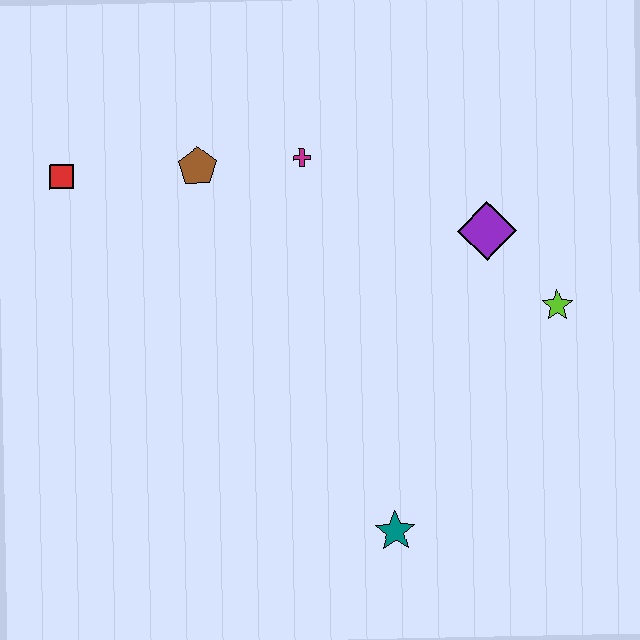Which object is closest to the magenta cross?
The brown pentagon is closest to the magenta cross.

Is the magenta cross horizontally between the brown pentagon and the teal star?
Yes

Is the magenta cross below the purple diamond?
No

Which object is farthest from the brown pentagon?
The teal star is farthest from the brown pentagon.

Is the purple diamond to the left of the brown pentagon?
No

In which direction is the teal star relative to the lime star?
The teal star is below the lime star.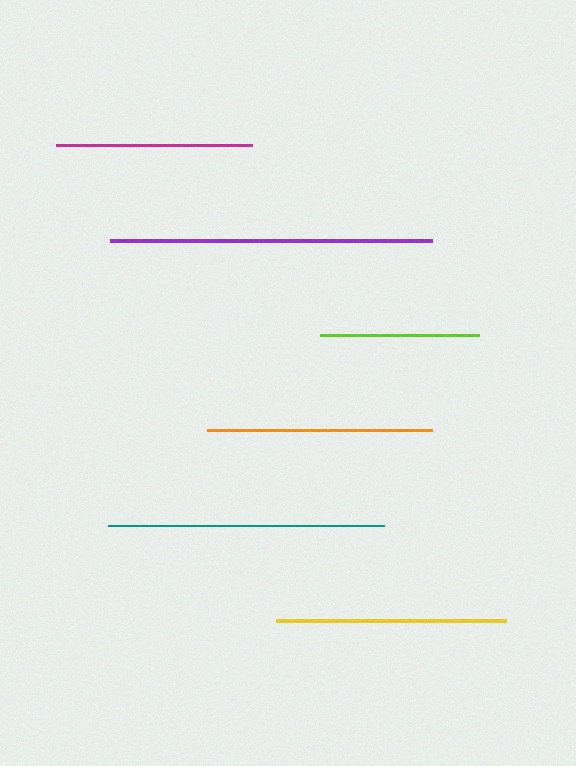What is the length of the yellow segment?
The yellow segment is approximately 230 pixels long.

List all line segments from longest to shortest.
From longest to shortest: purple, teal, yellow, orange, magenta, lime.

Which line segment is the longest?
The purple line is the longest at approximately 323 pixels.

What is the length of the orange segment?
The orange segment is approximately 225 pixels long.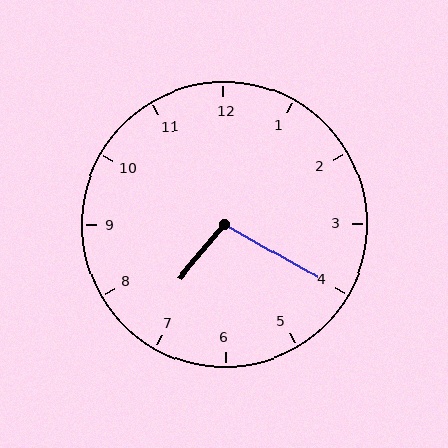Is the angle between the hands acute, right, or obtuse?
It is obtuse.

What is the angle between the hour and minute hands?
Approximately 100 degrees.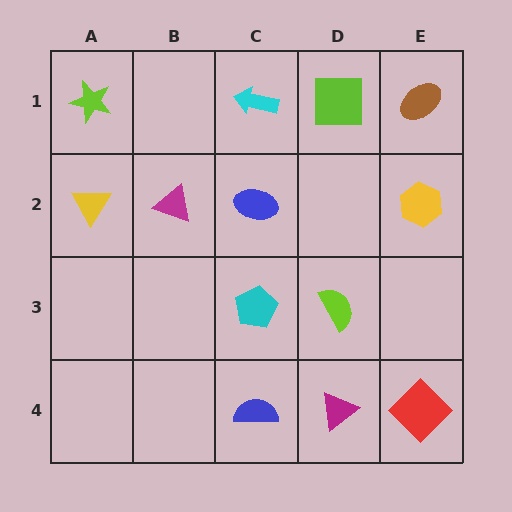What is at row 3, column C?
A cyan pentagon.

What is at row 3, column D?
A lime semicircle.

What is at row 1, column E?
A brown ellipse.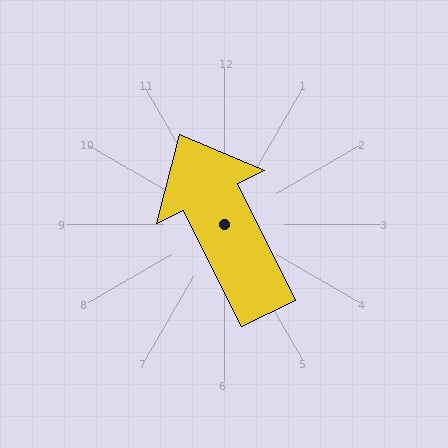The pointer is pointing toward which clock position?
Roughly 11 o'clock.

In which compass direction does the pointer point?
Northwest.